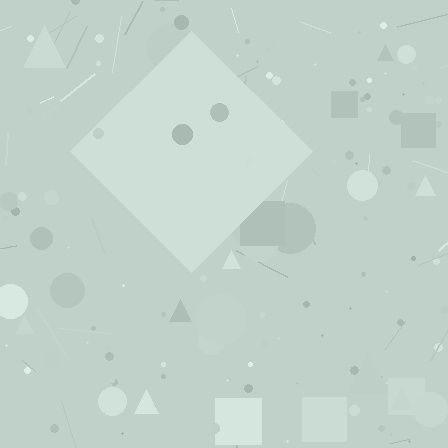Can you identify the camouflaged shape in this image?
The camouflaged shape is a diamond.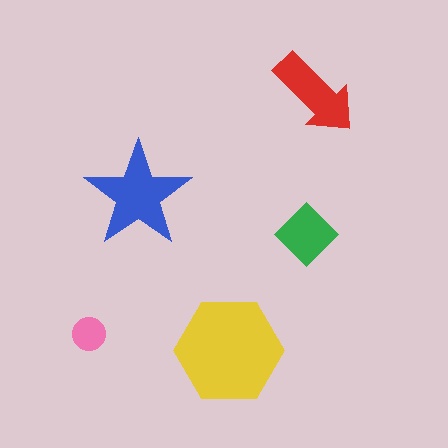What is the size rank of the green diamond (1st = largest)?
4th.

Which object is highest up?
The red arrow is topmost.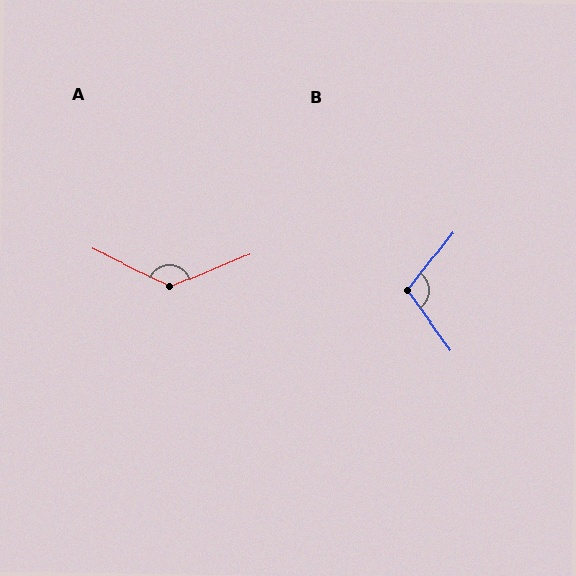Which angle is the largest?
A, at approximately 132 degrees.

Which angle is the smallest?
B, at approximately 106 degrees.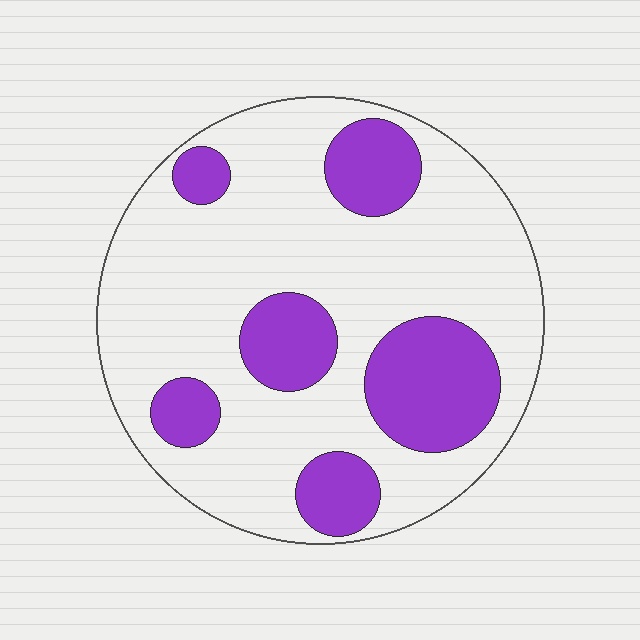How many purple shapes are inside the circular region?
6.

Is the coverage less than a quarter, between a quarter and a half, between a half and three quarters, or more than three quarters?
Between a quarter and a half.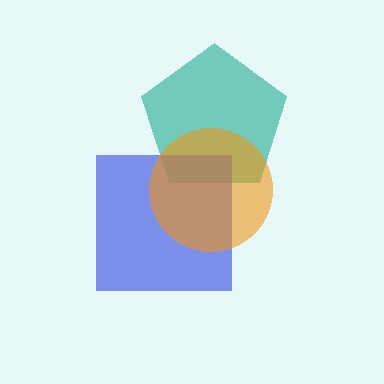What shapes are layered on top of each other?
The layered shapes are: a teal pentagon, a blue square, an orange circle.